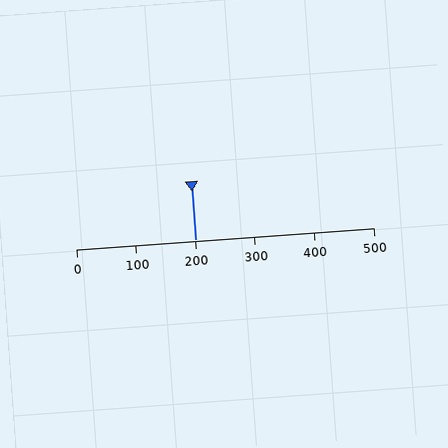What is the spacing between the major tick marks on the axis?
The major ticks are spaced 100 apart.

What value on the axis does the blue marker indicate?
The marker indicates approximately 200.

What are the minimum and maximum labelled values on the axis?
The axis runs from 0 to 500.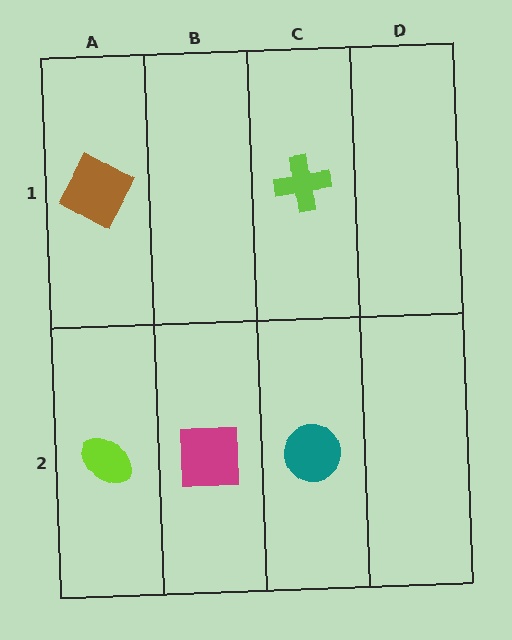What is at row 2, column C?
A teal circle.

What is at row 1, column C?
A lime cross.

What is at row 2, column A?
A lime ellipse.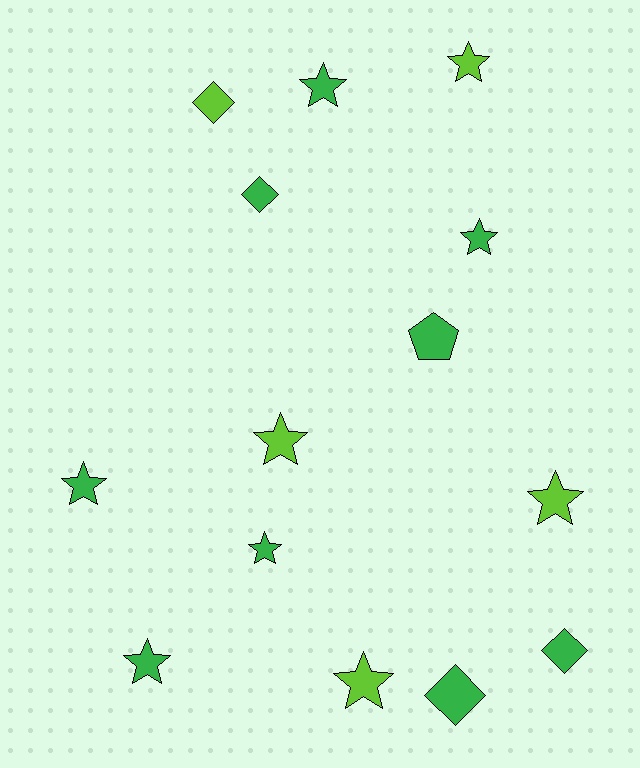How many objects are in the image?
There are 14 objects.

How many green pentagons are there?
There is 1 green pentagon.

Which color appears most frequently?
Green, with 9 objects.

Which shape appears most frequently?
Star, with 9 objects.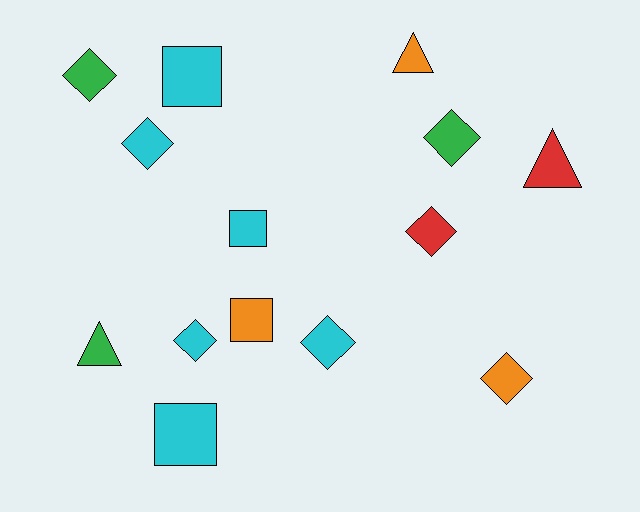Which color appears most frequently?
Cyan, with 6 objects.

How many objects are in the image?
There are 14 objects.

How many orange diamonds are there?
There is 1 orange diamond.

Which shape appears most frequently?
Diamond, with 7 objects.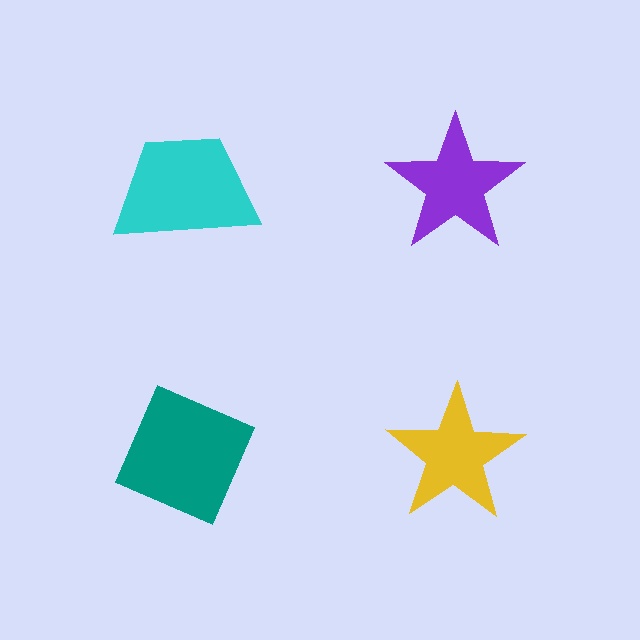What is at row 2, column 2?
A yellow star.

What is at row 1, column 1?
A cyan trapezoid.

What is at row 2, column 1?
A teal diamond.